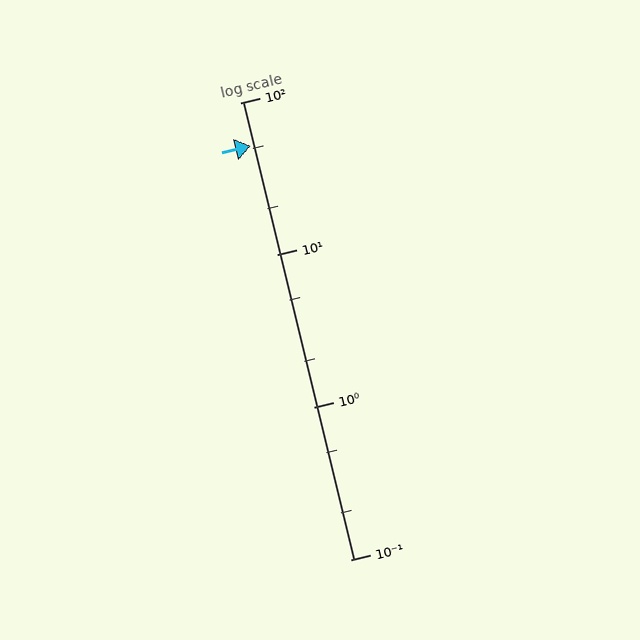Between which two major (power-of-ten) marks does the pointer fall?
The pointer is between 10 and 100.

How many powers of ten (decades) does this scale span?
The scale spans 3 decades, from 0.1 to 100.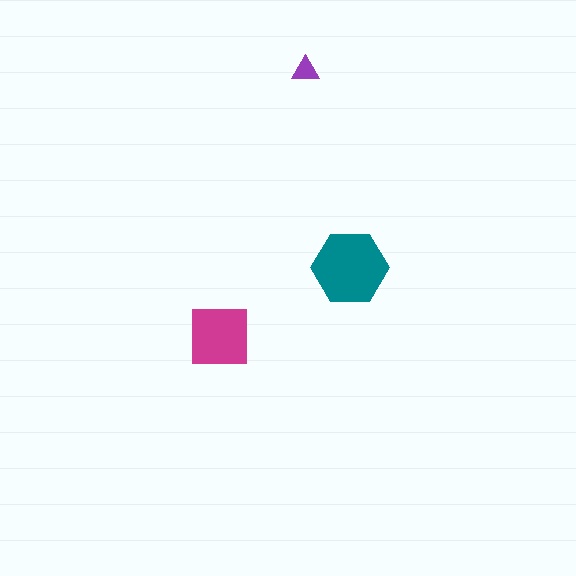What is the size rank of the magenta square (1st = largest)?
2nd.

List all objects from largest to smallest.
The teal hexagon, the magenta square, the purple triangle.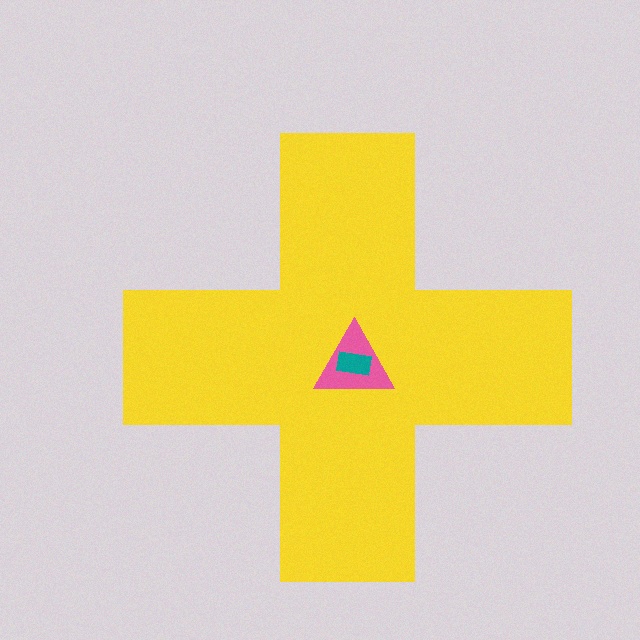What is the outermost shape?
The yellow cross.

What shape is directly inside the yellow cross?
The pink triangle.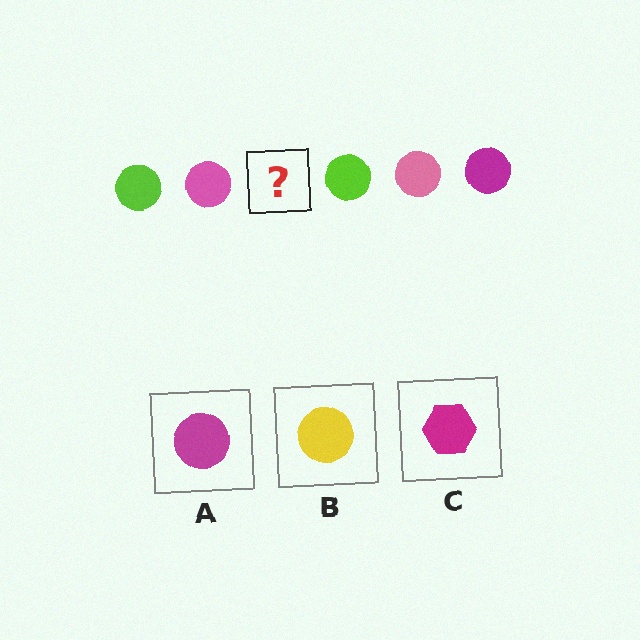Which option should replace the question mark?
Option A.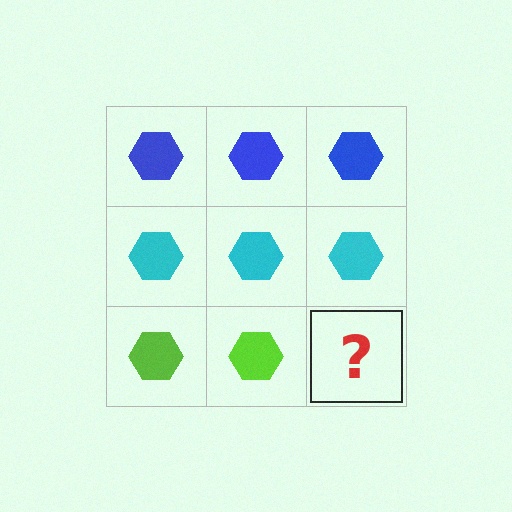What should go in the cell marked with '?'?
The missing cell should contain a lime hexagon.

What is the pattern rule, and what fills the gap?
The rule is that each row has a consistent color. The gap should be filled with a lime hexagon.